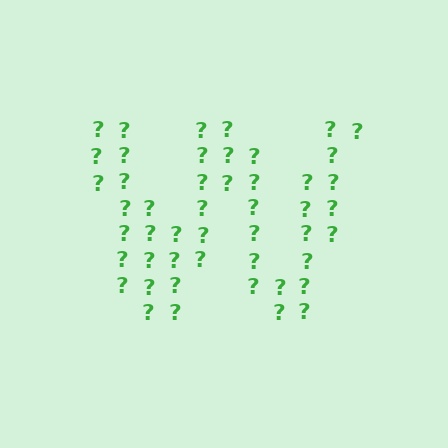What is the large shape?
The large shape is the letter W.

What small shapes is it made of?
It is made of small question marks.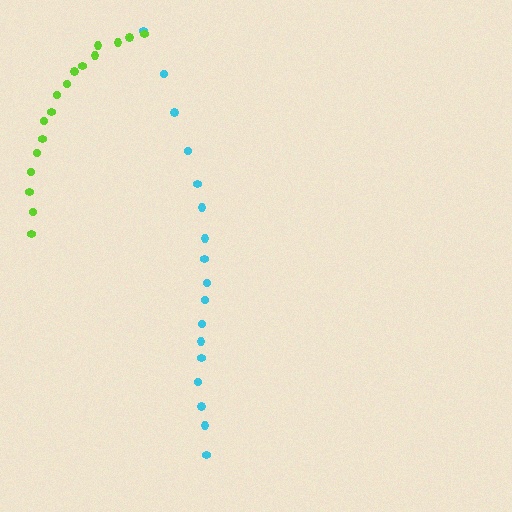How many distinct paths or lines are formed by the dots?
There are 2 distinct paths.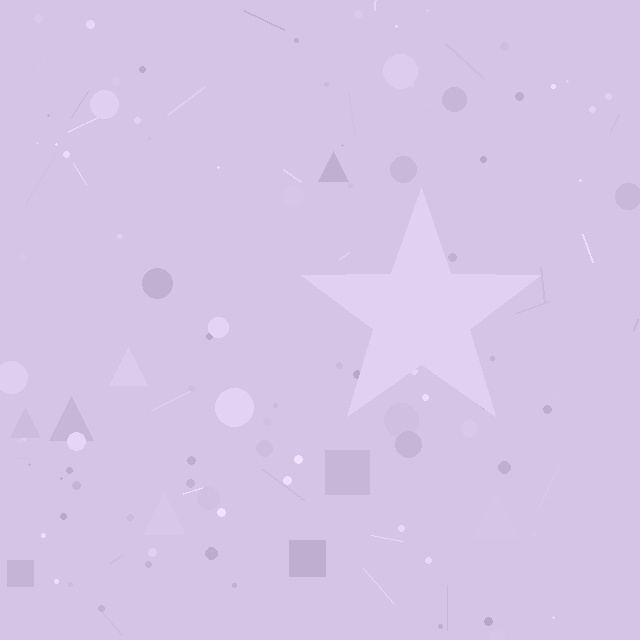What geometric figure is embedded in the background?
A star is embedded in the background.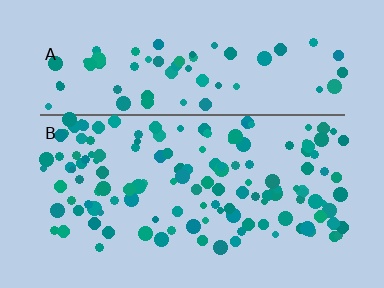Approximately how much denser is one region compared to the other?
Approximately 1.8× — region B over region A.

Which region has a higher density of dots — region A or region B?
B (the bottom).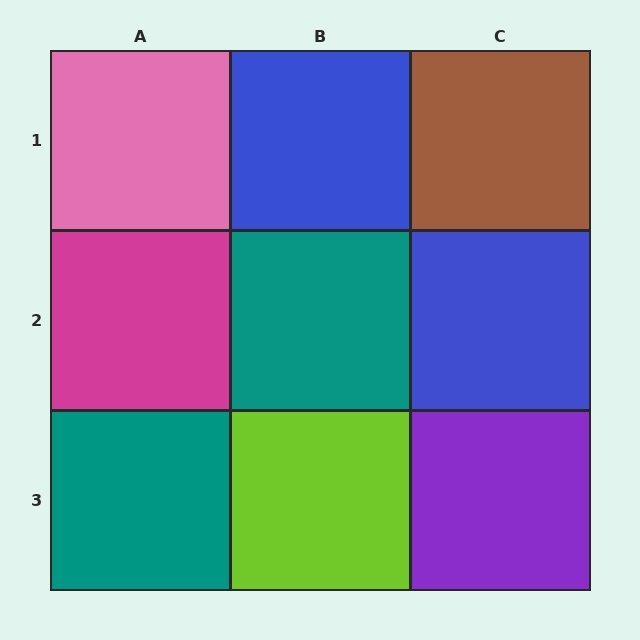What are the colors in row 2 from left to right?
Magenta, teal, blue.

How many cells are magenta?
1 cell is magenta.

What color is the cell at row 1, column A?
Pink.